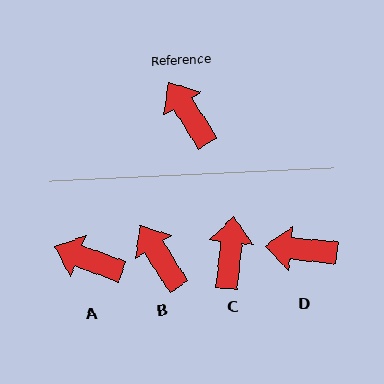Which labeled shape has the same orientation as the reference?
B.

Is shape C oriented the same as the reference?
No, it is off by about 39 degrees.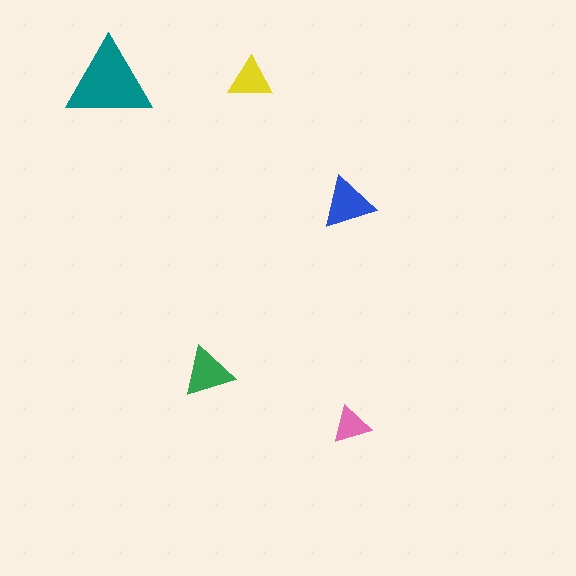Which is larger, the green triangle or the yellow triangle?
The green one.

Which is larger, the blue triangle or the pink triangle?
The blue one.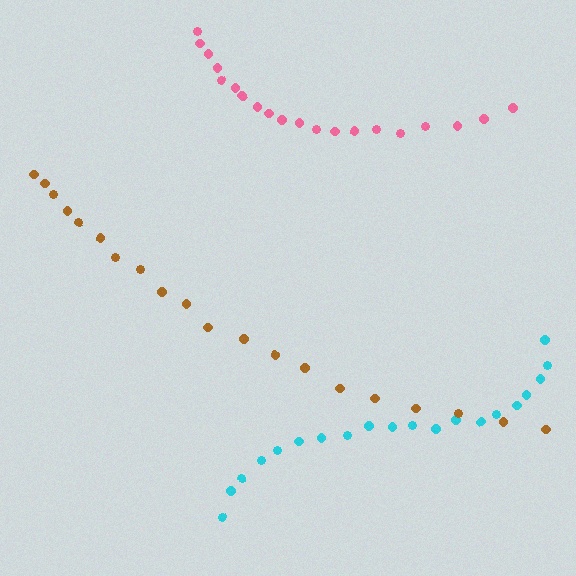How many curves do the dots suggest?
There are 3 distinct paths.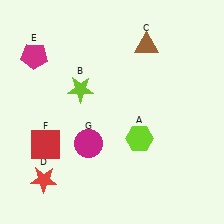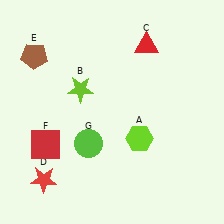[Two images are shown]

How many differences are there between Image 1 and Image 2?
There are 3 differences between the two images.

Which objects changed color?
C changed from brown to red. E changed from magenta to brown. G changed from magenta to lime.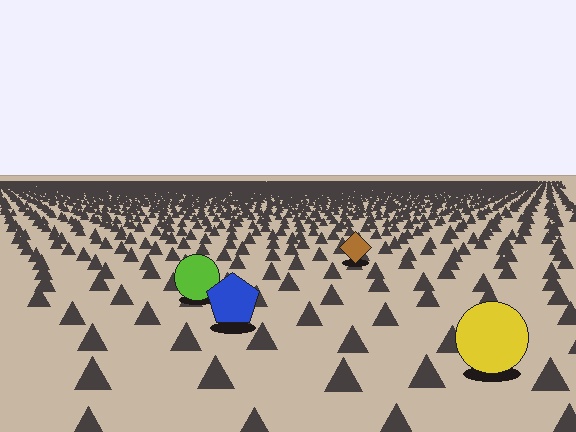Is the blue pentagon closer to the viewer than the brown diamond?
Yes. The blue pentagon is closer — you can tell from the texture gradient: the ground texture is coarser near it.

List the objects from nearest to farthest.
From nearest to farthest: the yellow circle, the blue pentagon, the lime circle, the brown diamond.